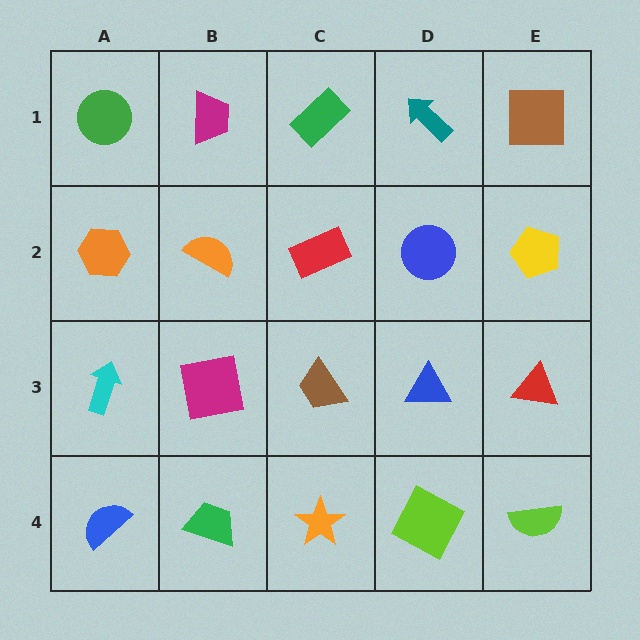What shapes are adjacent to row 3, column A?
An orange hexagon (row 2, column A), a blue semicircle (row 4, column A), a magenta square (row 3, column B).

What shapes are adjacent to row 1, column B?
An orange semicircle (row 2, column B), a green circle (row 1, column A), a green rectangle (row 1, column C).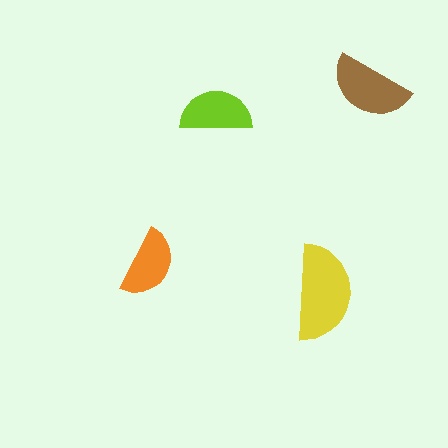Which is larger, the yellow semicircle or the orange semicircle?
The yellow one.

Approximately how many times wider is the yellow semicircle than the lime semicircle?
About 1.5 times wider.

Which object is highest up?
The brown semicircle is topmost.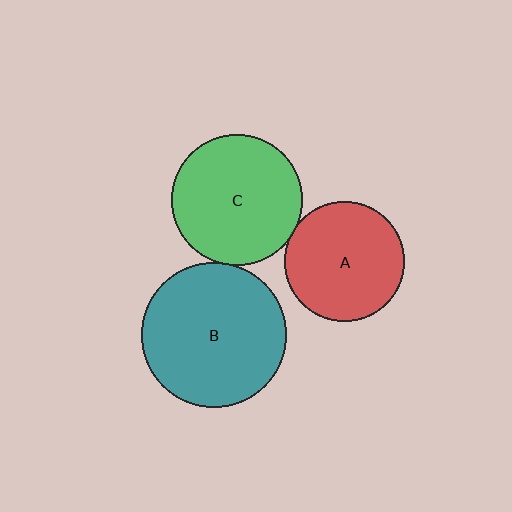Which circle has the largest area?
Circle B (teal).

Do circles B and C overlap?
Yes.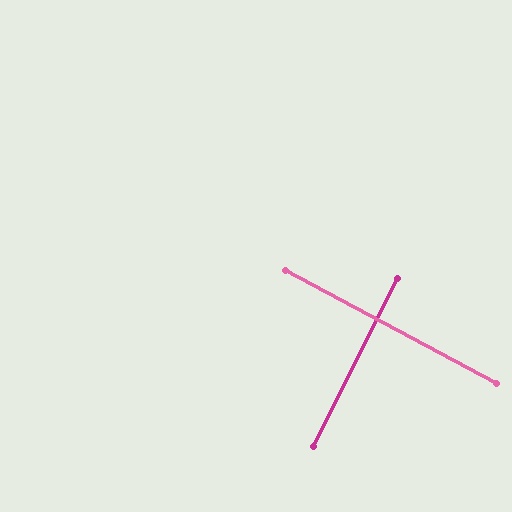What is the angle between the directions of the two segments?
Approximately 88 degrees.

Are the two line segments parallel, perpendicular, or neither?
Perpendicular — they meet at approximately 88°.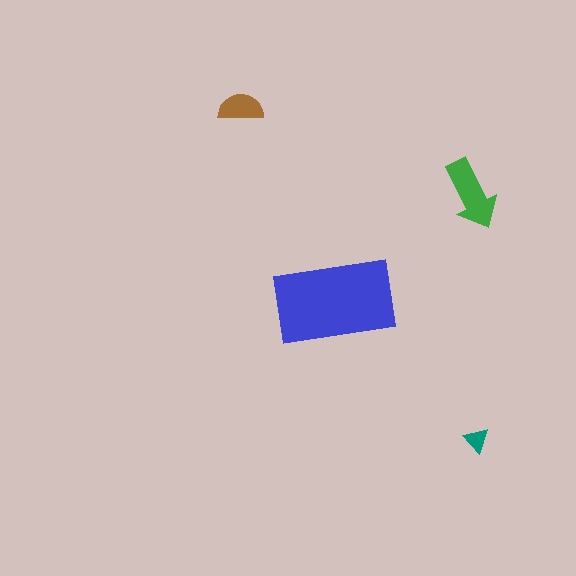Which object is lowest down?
The teal triangle is bottommost.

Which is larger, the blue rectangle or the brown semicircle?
The blue rectangle.